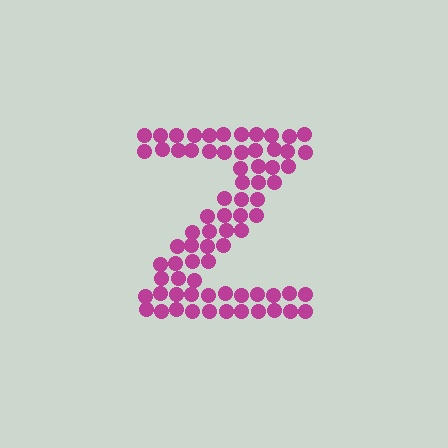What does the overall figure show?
The overall figure shows the letter Z.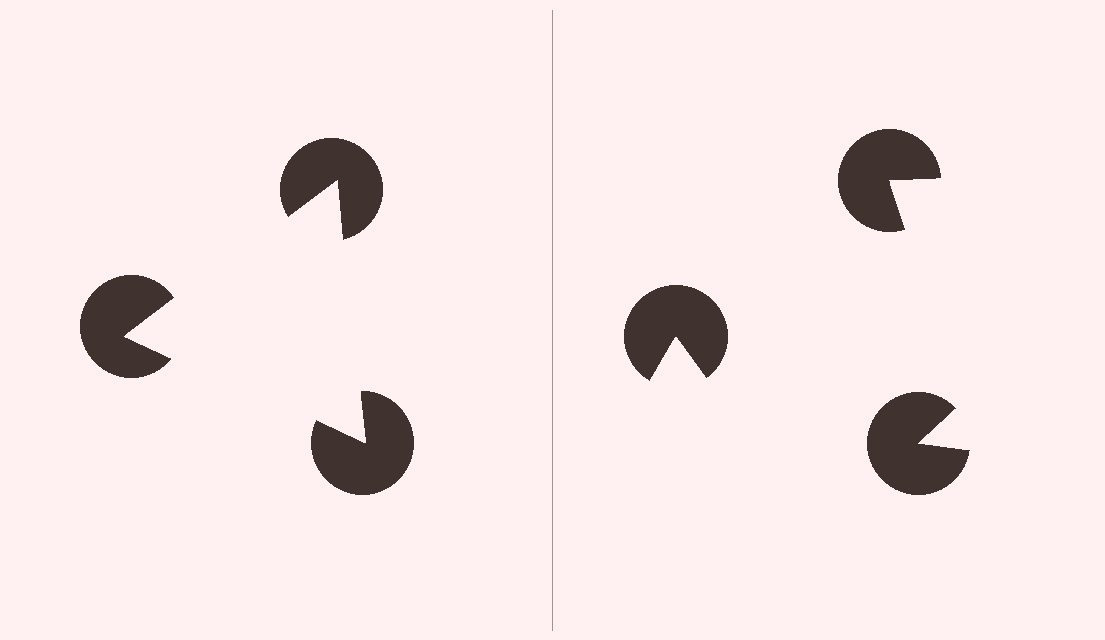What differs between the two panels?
The pac-man discs are positioned identically on both sides; only the wedge orientations differ. On the left they align to a triangle; on the right they are misaligned.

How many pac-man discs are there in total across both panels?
6 — 3 on each side.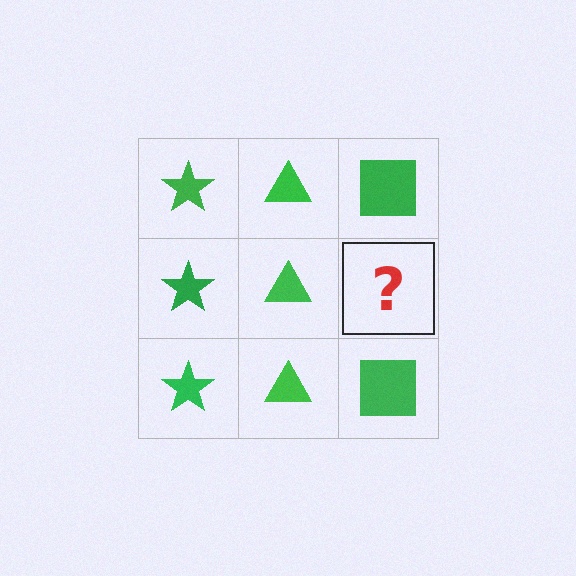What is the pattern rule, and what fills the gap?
The rule is that each column has a consistent shape. The gap should be filled with a green square.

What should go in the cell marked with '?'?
The missing cell should contain a green square.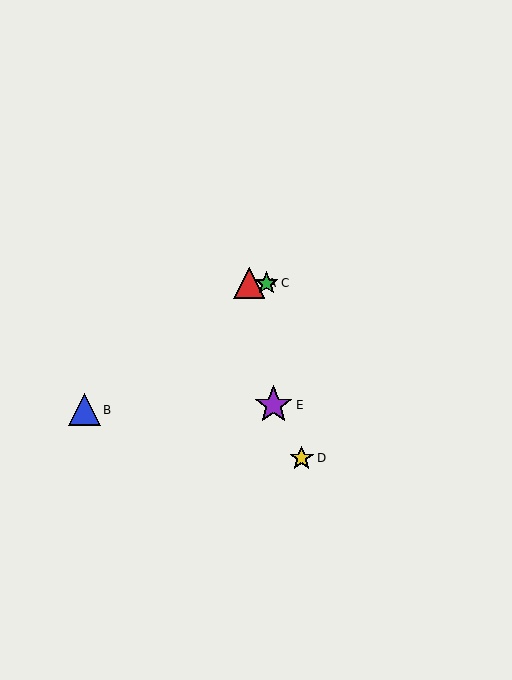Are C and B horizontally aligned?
No, C is at y≈283 and B is at y≈410.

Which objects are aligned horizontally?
Objects A, C are aligned horizontally.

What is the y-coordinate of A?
Object A is at y≈283.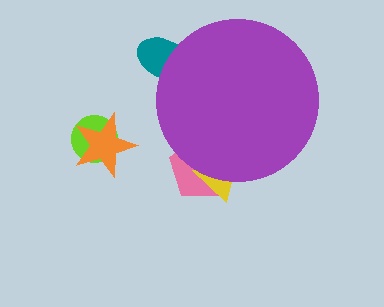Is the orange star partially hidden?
No, the orange star is fully visible.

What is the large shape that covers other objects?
A purple circle.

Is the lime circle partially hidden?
No, the lime circle is fully visible.